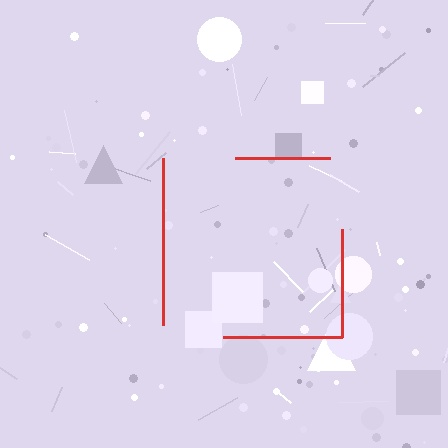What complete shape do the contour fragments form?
The contour fragments form a square.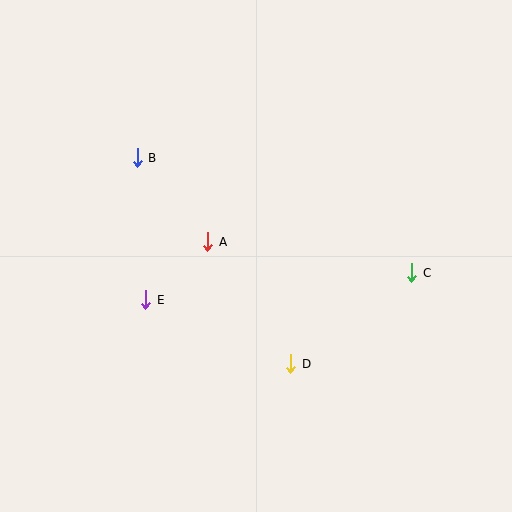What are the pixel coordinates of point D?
Point D is at (291, 364).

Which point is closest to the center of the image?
Point A at (208, 242) is closest to the center.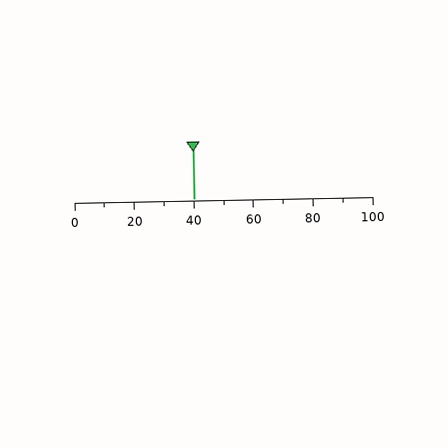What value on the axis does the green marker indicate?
The marker indicates approximately 40.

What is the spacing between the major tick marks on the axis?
The major ticks are spaced 20 apart.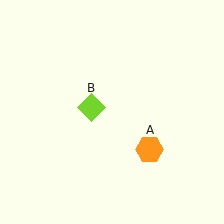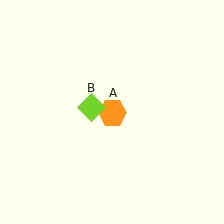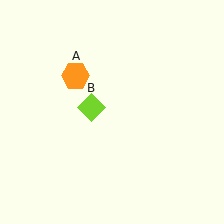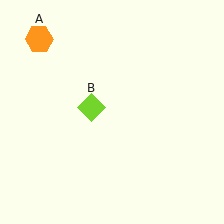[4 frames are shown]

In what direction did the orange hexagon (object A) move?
The orange hexagon (object A) moved up and to the left.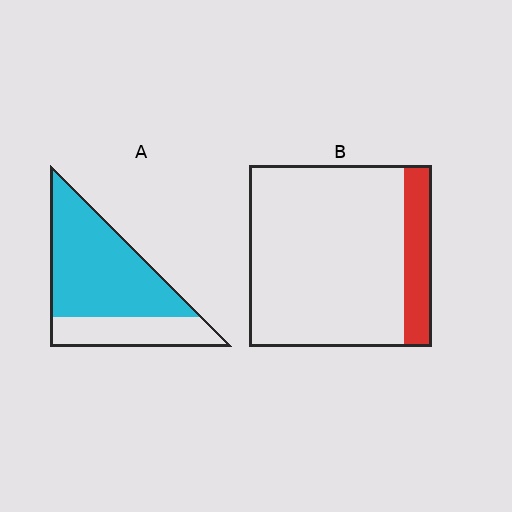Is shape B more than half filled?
No.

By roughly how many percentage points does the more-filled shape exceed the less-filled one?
By roughly 55 percentage points (A over B).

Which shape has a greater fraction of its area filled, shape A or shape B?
Shape A.